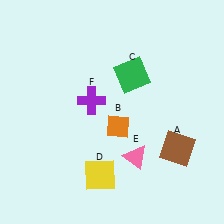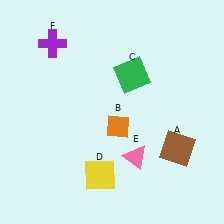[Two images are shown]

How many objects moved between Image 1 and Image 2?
1 object moved between the two images.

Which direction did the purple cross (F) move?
The purple cross (F) moved up.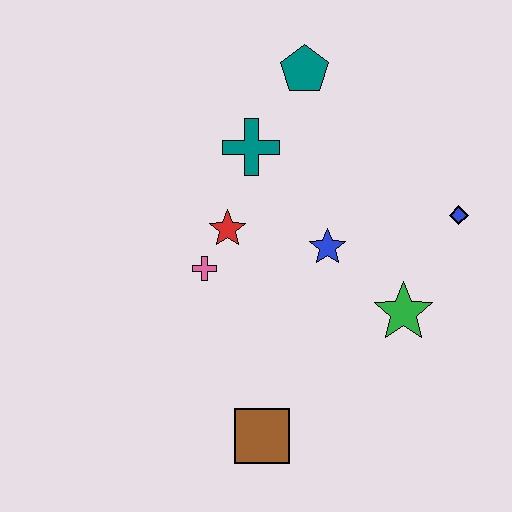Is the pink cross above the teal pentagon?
No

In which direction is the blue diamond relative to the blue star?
The blue diamond is to the right of the blue star.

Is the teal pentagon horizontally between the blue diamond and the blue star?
No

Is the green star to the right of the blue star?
Yes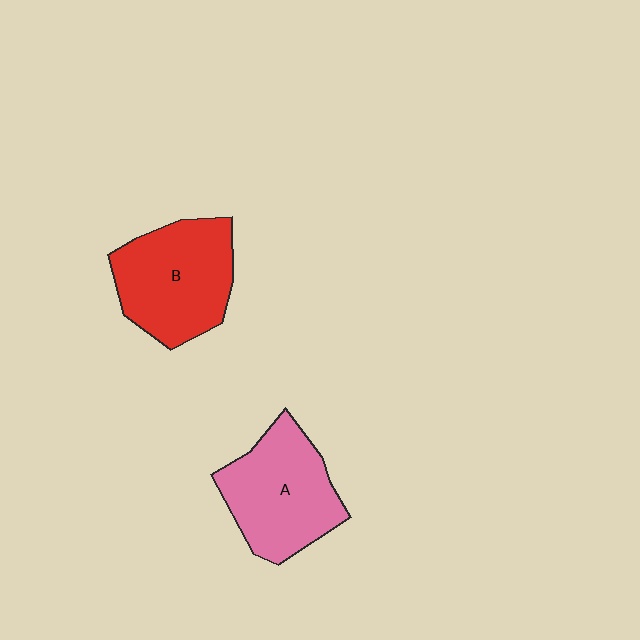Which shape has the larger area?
Shape B (red).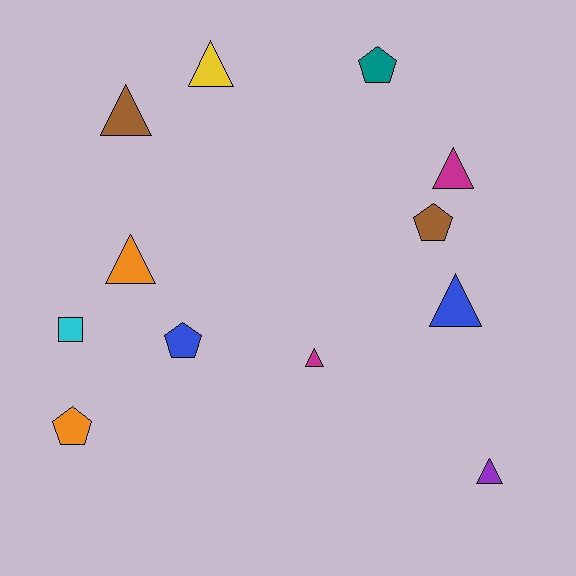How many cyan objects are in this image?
There is 1 cyan object.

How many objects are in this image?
There are 12 objects.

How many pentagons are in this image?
There are 4 pentagons.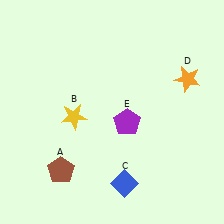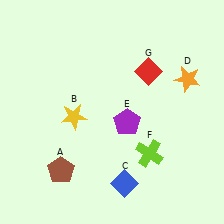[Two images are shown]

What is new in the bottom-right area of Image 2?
A lime cross (F) was added in the bottom-right area of Image 2.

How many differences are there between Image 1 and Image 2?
There are 2 differences between the two images.